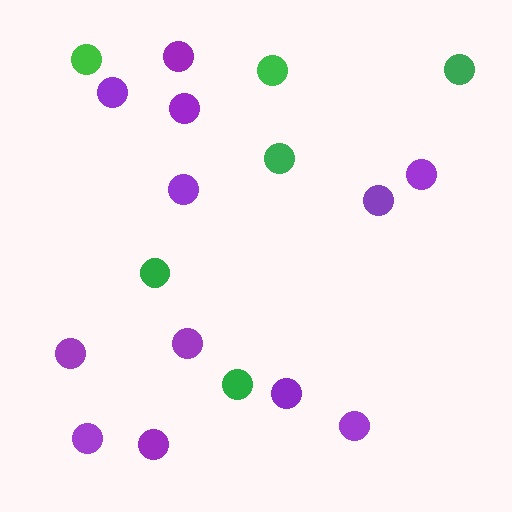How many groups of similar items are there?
There are 2 groups: one group of green circles (6) and one group of purple circles (12).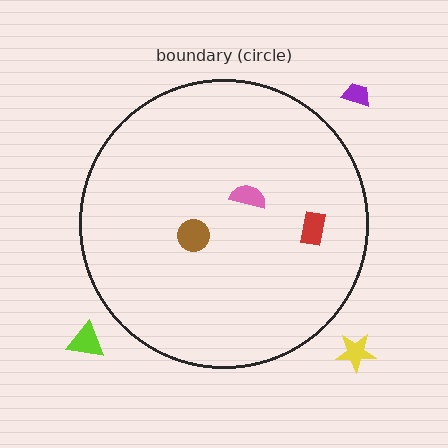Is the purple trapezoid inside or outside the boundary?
Outside.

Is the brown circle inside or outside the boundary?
Inside.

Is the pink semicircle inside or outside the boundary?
Inside.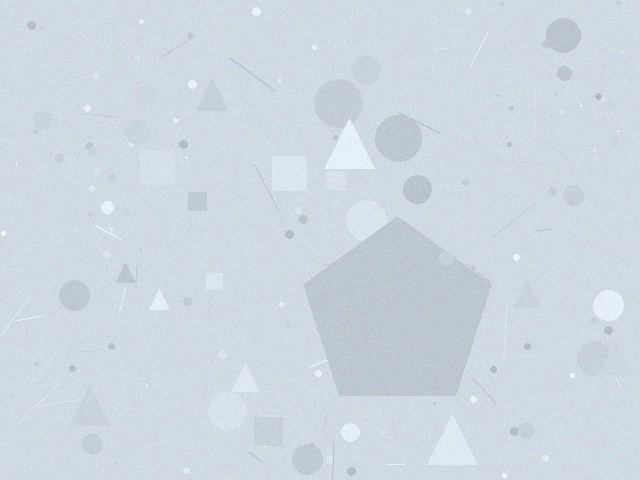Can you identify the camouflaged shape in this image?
The camouflaged shape is a pentagon.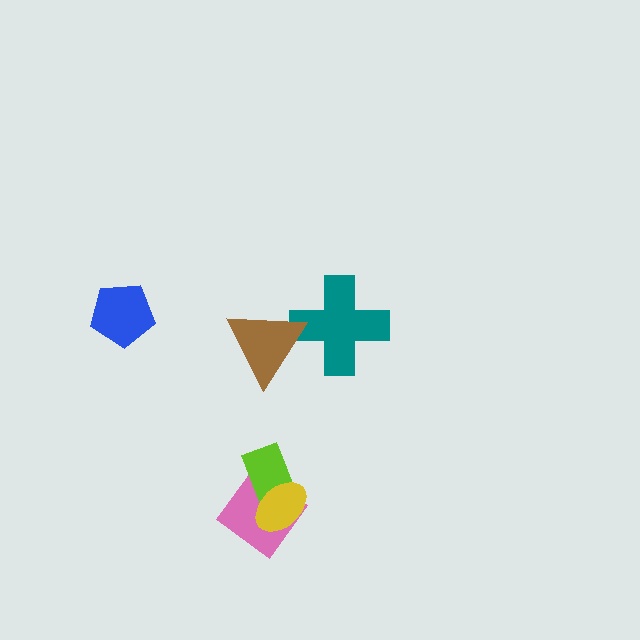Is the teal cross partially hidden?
Yes, it is partially covered by another shape.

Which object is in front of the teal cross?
The brown triangle is in front of the teal cross.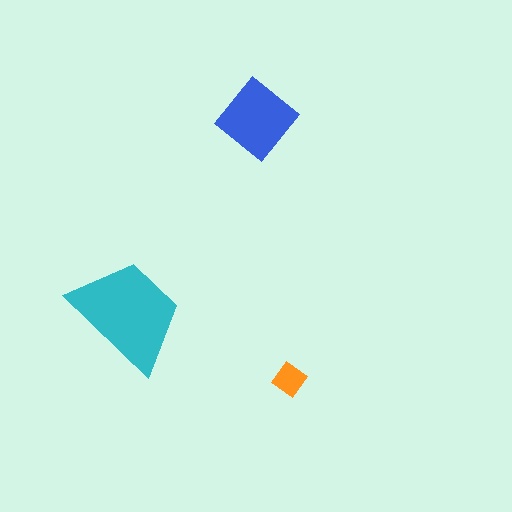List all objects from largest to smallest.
The cyan trapezoid, the blue diamond, the orange diamond.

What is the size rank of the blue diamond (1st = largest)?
2nd.